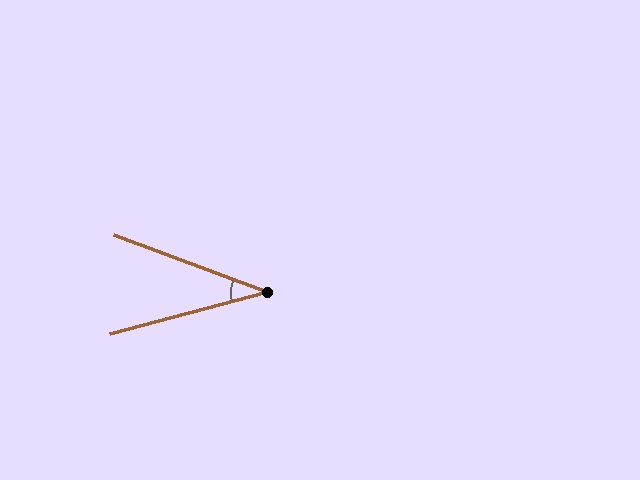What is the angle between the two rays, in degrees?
Approximately 35 degrees.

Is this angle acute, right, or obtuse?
It is acute.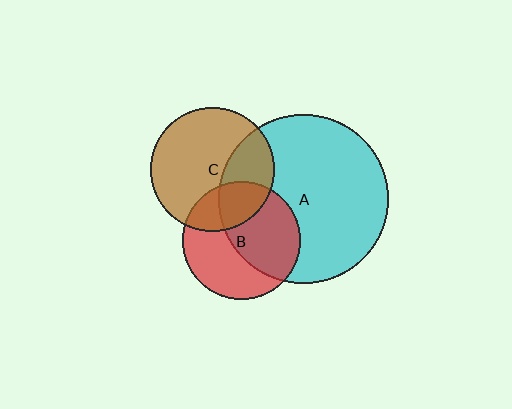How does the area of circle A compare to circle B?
Approximately 2.0 times.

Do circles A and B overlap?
Yes.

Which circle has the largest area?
Circle A (cyan).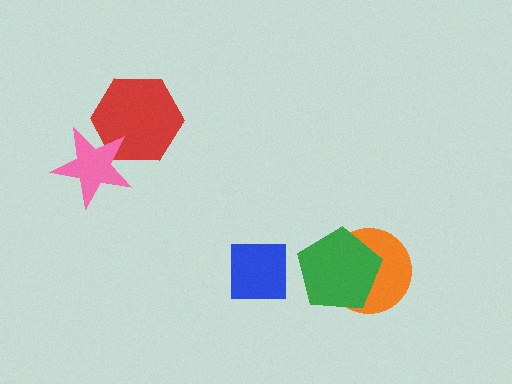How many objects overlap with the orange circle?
1 object overlaps with the orange circle.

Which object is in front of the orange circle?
The green pentagon is in front of the orange circle.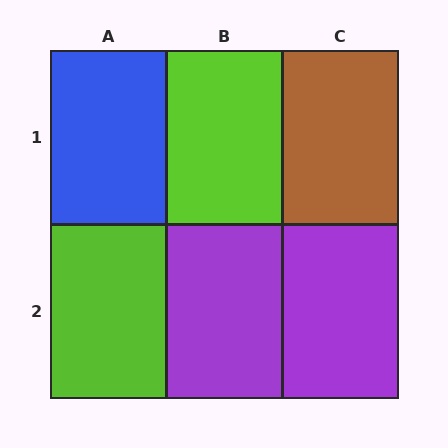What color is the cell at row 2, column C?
Purple.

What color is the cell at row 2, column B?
Purple.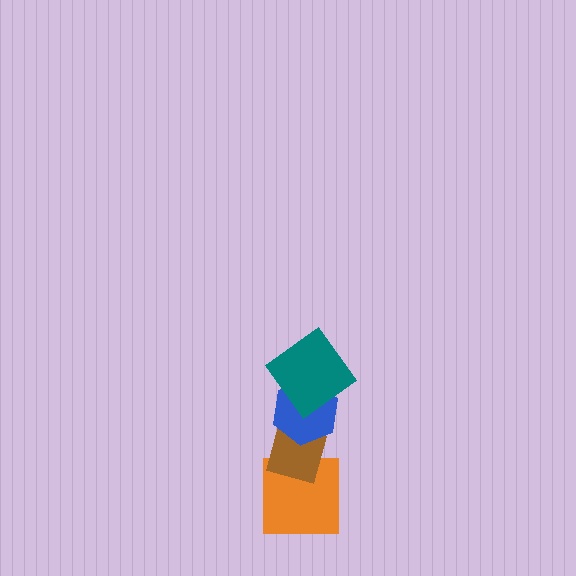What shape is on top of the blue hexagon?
The teal diamond is on top of the blue hexagon.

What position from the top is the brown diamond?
The brown diamond is 3rd from the top.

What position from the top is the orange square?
The orange square is 4th from the top.